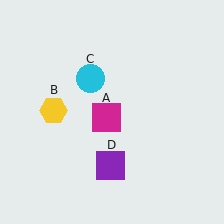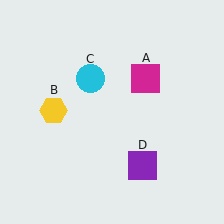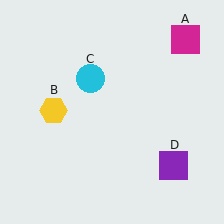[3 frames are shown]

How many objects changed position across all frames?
2 objects changed position: magenta square (object A), purple square (object D).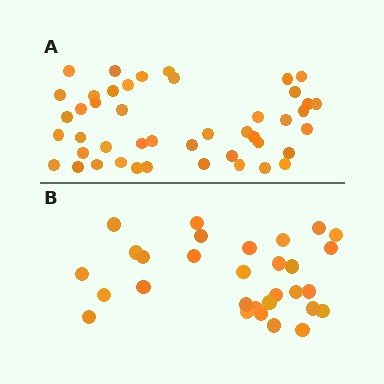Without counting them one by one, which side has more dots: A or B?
Region A (the top region) has more dots.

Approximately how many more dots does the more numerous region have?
Region A has approximately 15 more dots than region B.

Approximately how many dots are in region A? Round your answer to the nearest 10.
About 40 dots. (The exact count is 45, which rounds to 40.)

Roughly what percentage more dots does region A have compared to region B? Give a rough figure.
About 50% more.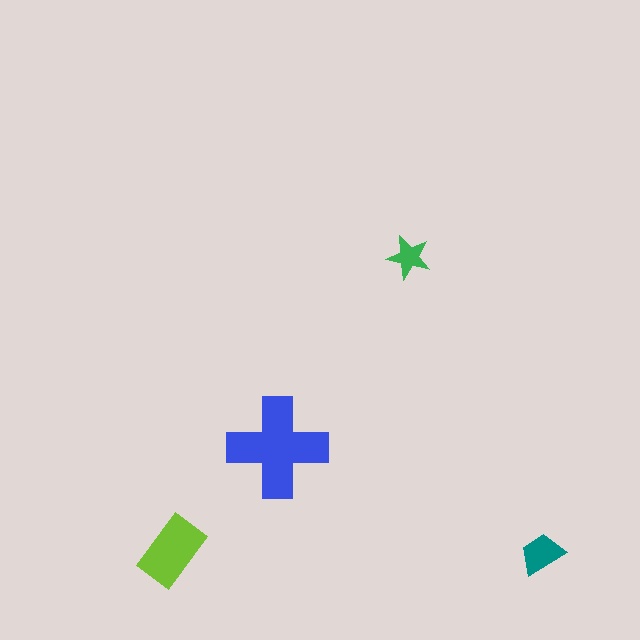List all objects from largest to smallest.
The blue cross, the lime rectangle, the teal trapezoid, the green star.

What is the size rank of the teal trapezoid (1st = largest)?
3rd.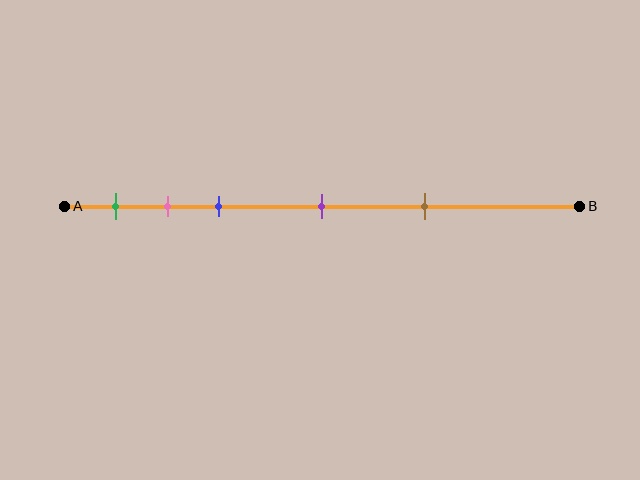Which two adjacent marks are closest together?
The pink and blue marks are the closest adjacent pair.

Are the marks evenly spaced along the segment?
No, the marks are not evenly spaced.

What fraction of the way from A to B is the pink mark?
The pink mark is approximately 20% (0.2) of the way from A to B.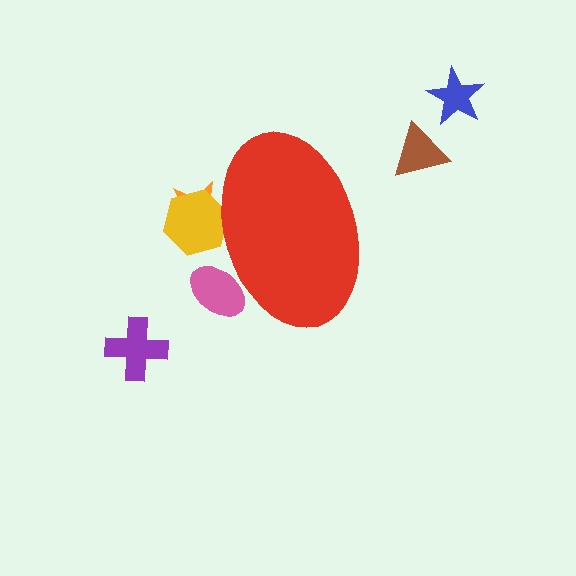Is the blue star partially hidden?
No, the blue star is fully visible.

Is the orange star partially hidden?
Yes, the orange star is partially hidden behind the red ellipse.